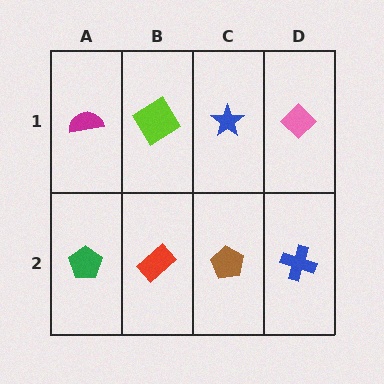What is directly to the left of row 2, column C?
A red rectangle.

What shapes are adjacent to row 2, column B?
A lime diamond (row 1, column B), a green pentagon (row 2, column A), a brown pentagon (row 2, column C).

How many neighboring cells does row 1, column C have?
3.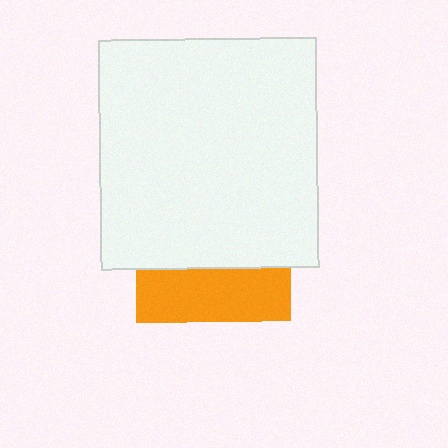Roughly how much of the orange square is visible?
A small part of it is visible (roughly 34%).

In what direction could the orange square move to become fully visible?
The orange square could move down. That would shift it out from behind the white rectangle entirely.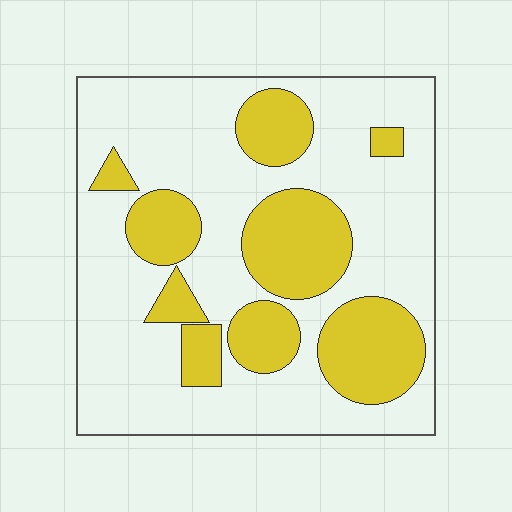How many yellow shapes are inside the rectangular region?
9.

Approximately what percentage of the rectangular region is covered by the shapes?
Approximately 30%.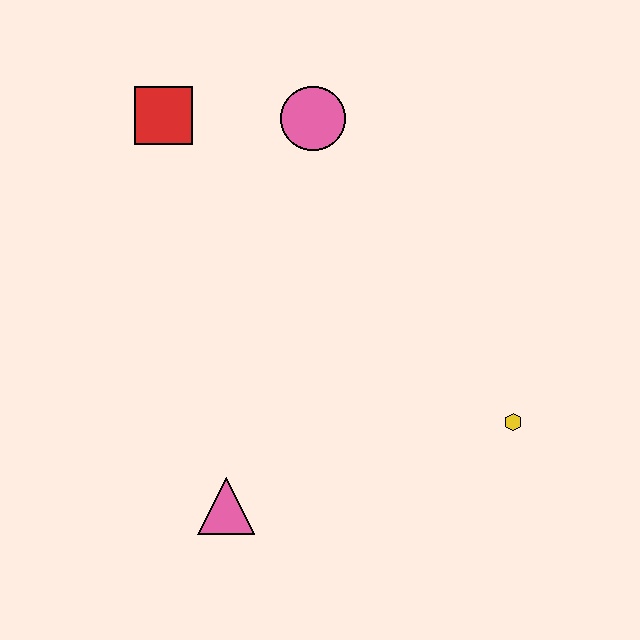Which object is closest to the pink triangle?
The yellow hexagon is closest to the pink triangle.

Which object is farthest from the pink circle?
The pink triangle is farthest from the pink circle.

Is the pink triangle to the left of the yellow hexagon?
Yes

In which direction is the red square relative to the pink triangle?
The red square is above the pink triangle.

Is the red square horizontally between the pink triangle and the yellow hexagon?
No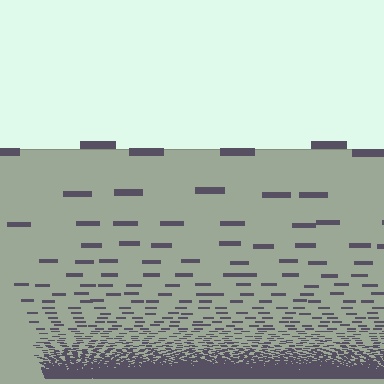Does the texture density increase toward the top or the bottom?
Density increases toward the bottom.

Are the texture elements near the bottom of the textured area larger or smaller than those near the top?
Smaller. The gradient is inverted — elements near the bottom are smaller and denser.